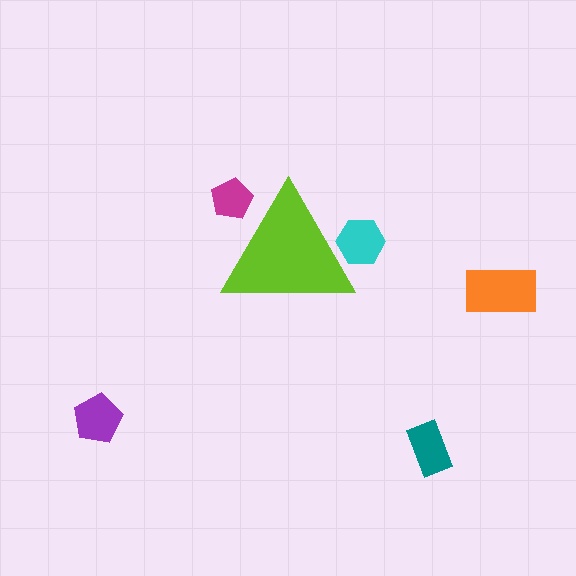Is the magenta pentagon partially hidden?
Yes, the magenta pentagon is partially hidden behind the lime triangle.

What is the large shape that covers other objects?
A lime triangle.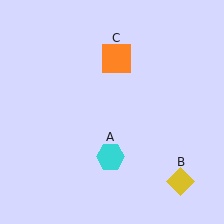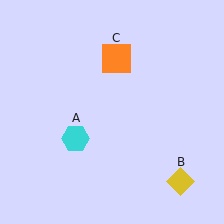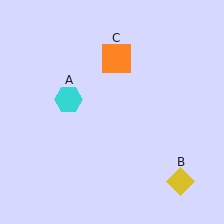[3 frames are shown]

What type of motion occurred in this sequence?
The cyan hexagon (object A) rotated clockwise around the center of the scene.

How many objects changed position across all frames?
1 object changed position: cyan hexagon (object A).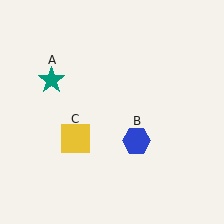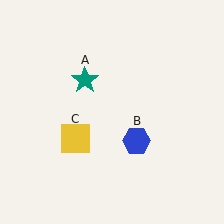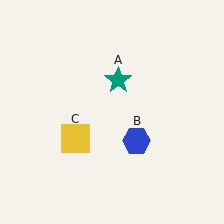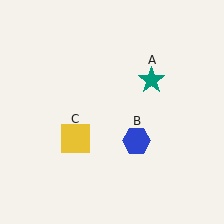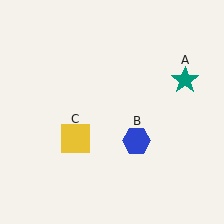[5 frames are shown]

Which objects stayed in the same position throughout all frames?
Blue hexagon (object B) and yellow square (object C) remained stationary.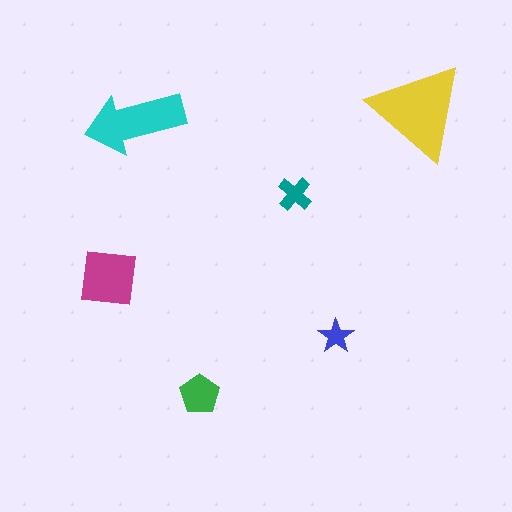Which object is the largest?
The yellow triangle.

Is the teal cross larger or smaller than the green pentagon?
Smaller.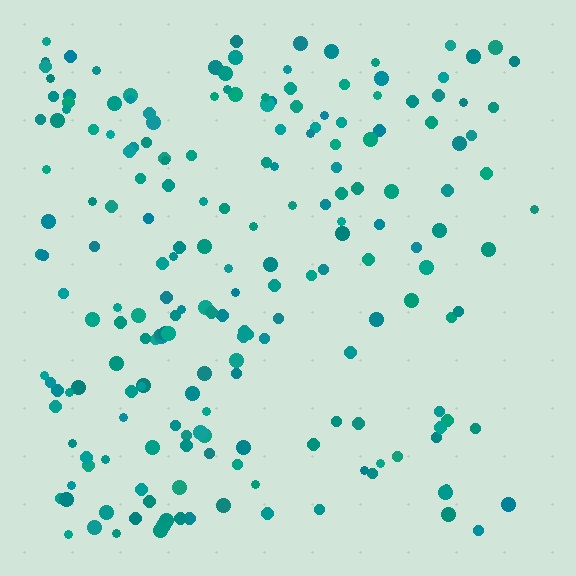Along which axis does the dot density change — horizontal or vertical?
Horizontal.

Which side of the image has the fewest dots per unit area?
The right.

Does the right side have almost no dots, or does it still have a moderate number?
Still a moderate number, just noticeably fewer than the left.